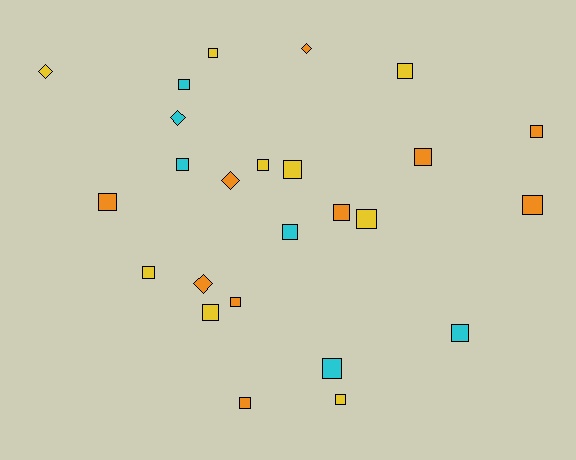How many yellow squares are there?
There are 8 yellow squares.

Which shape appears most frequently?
Square, with 20 objects.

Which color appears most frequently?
Orange, with 10 objects.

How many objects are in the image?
There are 25 objects.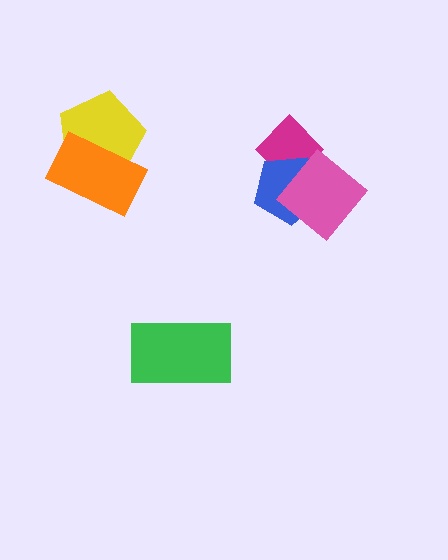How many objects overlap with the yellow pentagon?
1 object overlaps with the yellow pentagon.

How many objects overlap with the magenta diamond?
2 objects overlap with the magenta diamond.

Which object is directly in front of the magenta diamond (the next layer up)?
The blue pentagon is directly in front of the magenta diamond.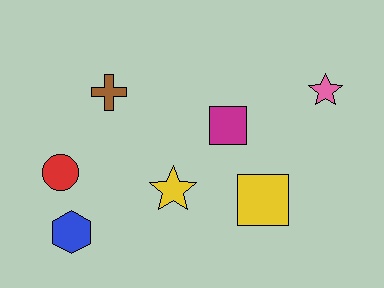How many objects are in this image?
There are 7 objects.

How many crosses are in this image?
There is 1 cross.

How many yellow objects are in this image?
There are 2 yellow objects.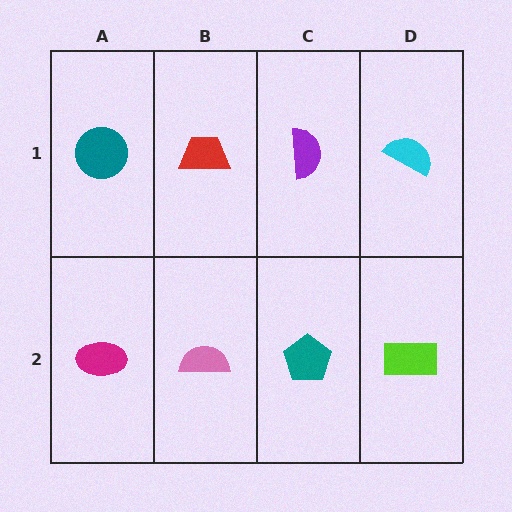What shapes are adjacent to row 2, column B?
A red trapezoid (row 1, column B), a magenta ellipse (row 2, column A), a teal pentagon (row 2, column C).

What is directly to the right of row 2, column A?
A pink semicircle.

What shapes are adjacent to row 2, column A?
A teal circle (row 1, column A), a pink semicircle (row 2, column B).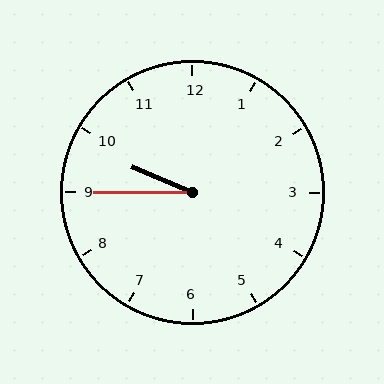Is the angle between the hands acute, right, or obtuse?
It is acute.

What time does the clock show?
9:45.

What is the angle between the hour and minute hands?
Approximately 22 degrees.